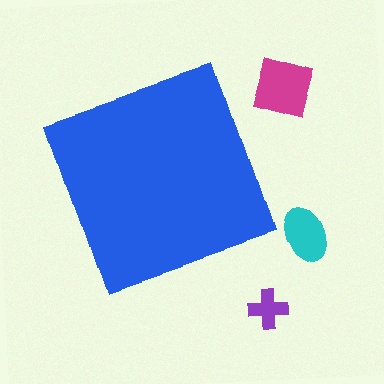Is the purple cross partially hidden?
No, the purple cross is fully visible.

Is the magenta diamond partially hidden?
No, the magenta diamond is fully visible.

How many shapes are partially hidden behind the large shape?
0 shapes are partially hidden.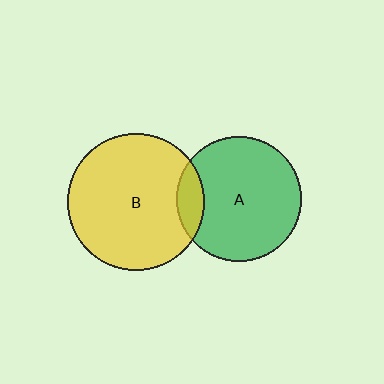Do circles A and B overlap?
Yes.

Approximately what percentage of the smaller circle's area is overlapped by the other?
Approximately 10%.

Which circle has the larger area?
Circle B (yellow).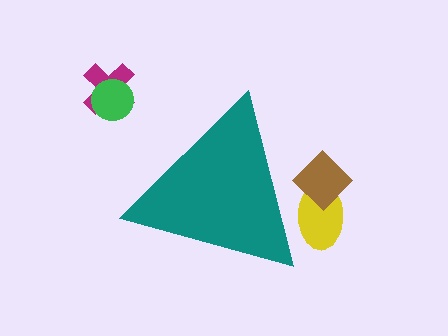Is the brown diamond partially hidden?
Yes, the brown diamond is partially hidden behind the teal triangle.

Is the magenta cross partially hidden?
No, the magenta cross is fully visible.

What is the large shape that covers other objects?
A teal triangle.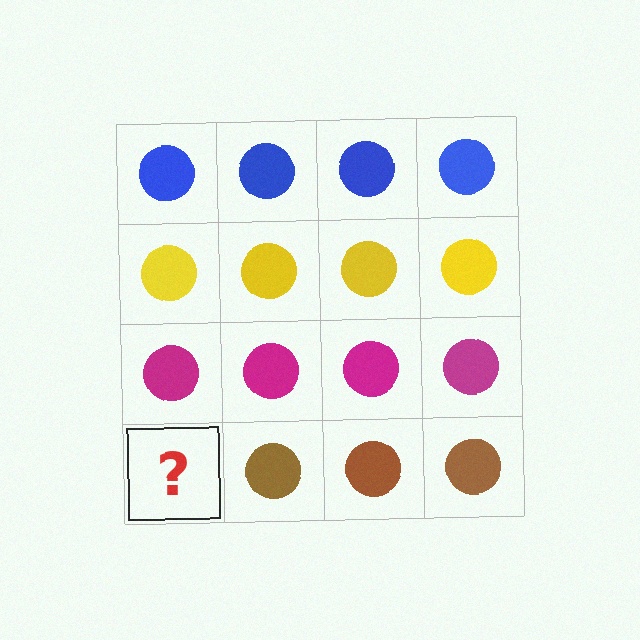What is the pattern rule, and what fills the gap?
The rule is that each row has a consistent color. The gap should be filled with a brown circle.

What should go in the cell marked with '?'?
The missing cell should contain a brown circle.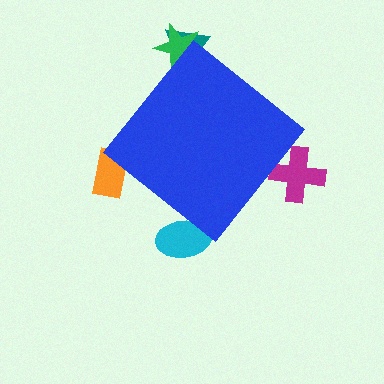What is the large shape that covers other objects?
A blue diamond.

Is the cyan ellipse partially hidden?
Yes, the cyan ellipse is partially hidden behind the blue diamond.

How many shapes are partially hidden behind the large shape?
5 shapes are partially hidden.